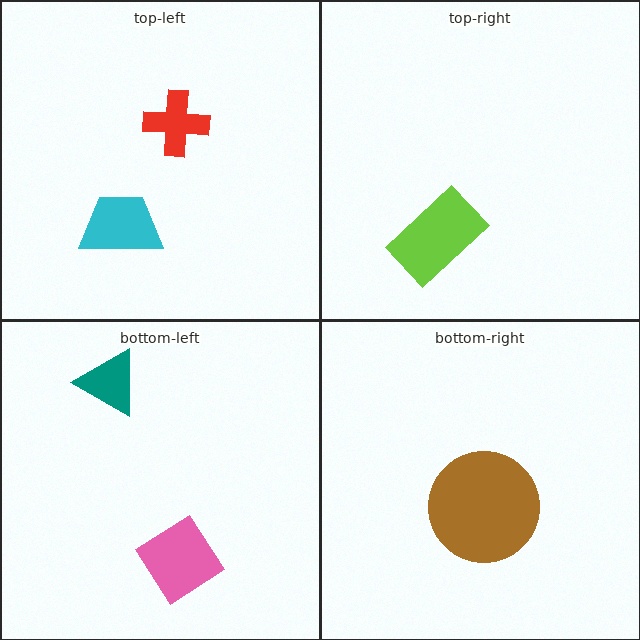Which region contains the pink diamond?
The bottom-left region.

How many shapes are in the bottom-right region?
1.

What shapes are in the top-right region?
The lime rectangle.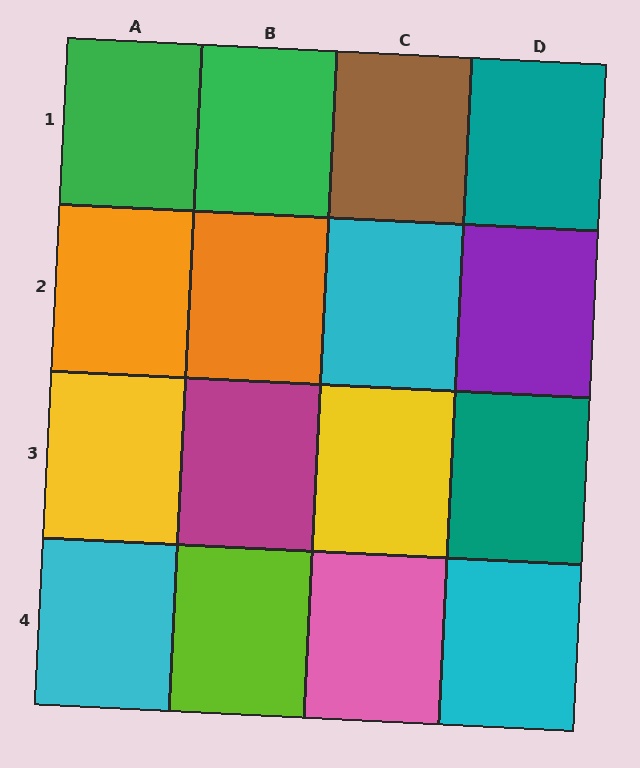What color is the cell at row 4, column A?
Cyan.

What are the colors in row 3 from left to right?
Yellow, magenta, yellow, teal.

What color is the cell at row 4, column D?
Cyan.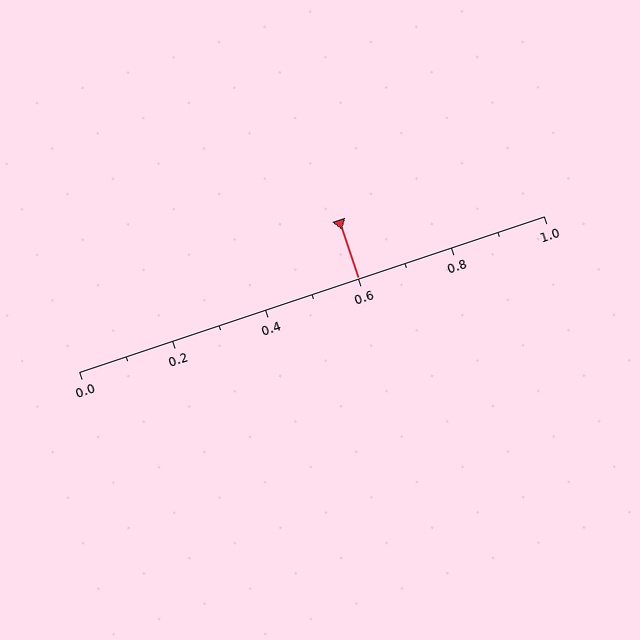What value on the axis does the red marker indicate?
The marker indicates approximately 0.6.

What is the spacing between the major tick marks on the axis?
The major ticks are spaced 0.2 apart.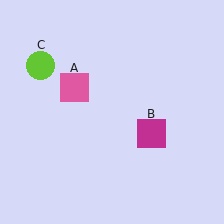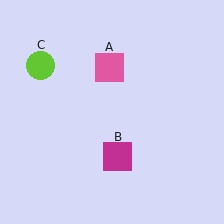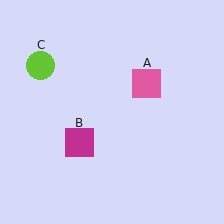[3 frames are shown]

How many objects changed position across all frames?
2 objects changed position: pink square (object A), magenta square (object B).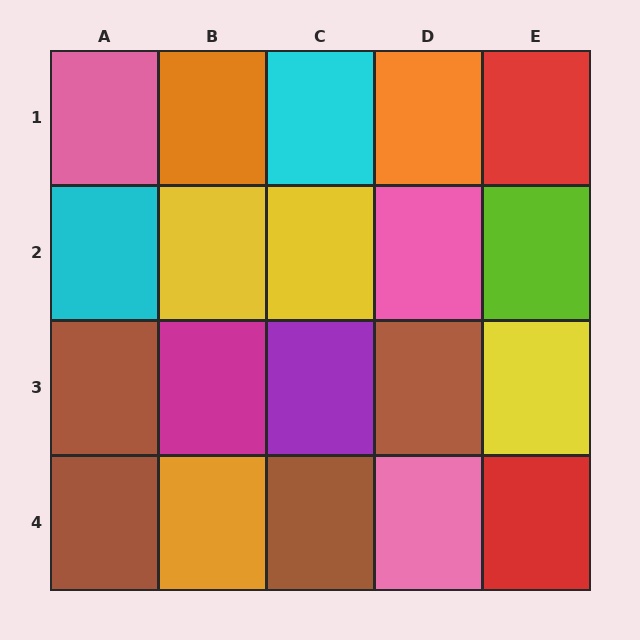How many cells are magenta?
1 cell is magenta.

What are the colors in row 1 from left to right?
Pink, orange, cyan, orange, red.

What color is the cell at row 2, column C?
Yellow.